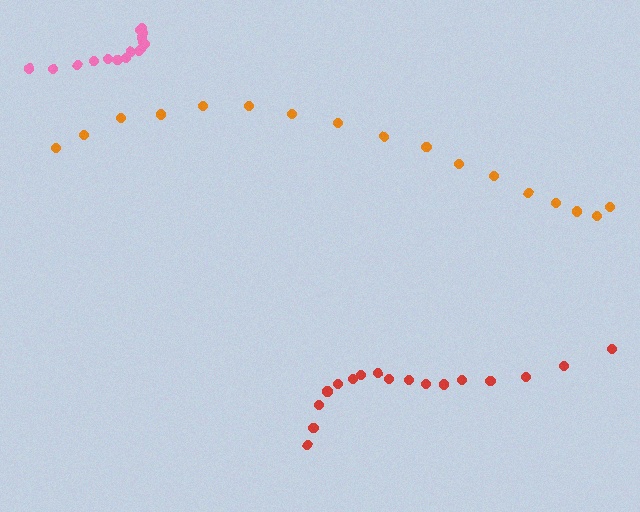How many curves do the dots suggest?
There are 3 distinct paths.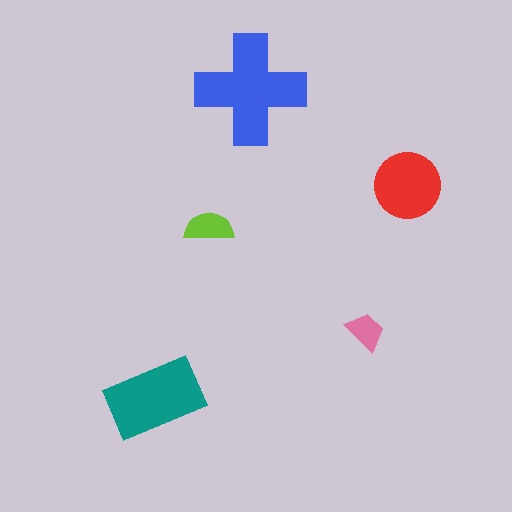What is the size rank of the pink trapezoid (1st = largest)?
5th.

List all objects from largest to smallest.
The blue cross, the teal rectangle, the red circle, the lime semicircle, the pink trapezoid.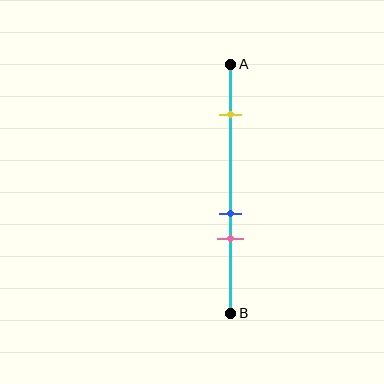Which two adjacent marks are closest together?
The blue and pink marks are the closest adjacent pair.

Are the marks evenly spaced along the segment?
No, the marks are not evenly spaced.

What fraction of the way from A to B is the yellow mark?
The yellow mark is approximately 20% (0.2) of the way from A to B.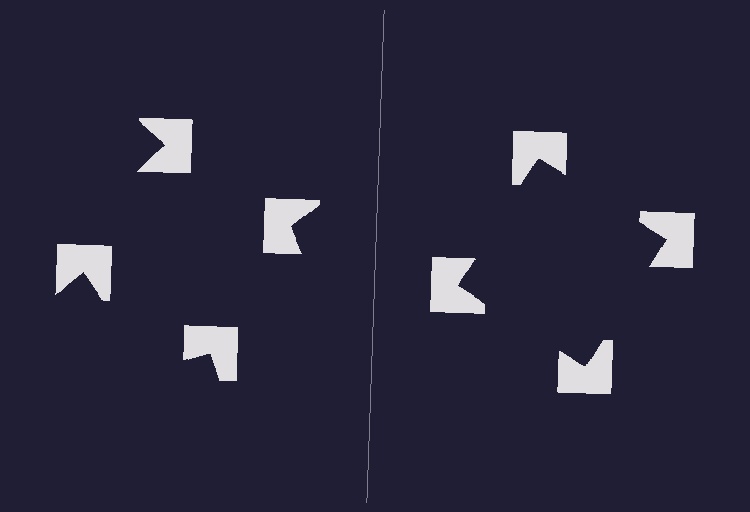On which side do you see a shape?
An illusory square appears on the right side. On the left side the wedge cuts are rotated, so no coherent shape forms.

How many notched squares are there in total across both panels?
8 — 4 on each side.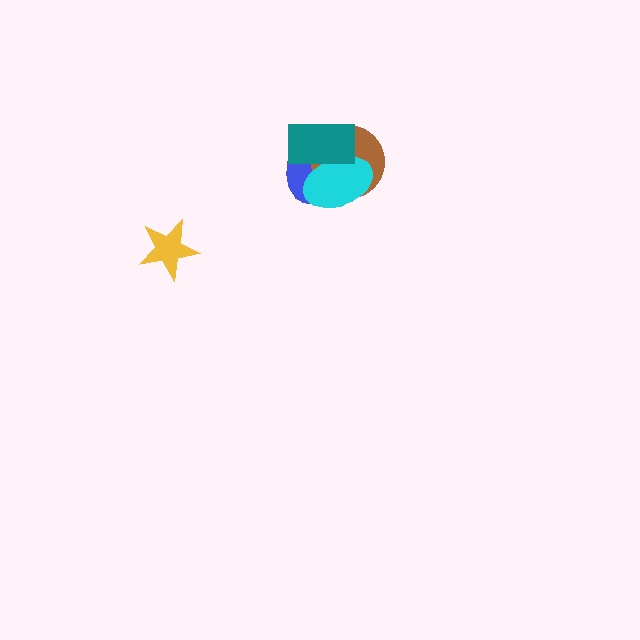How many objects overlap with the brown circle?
3 objects overlap with the brown circle.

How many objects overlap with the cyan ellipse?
3 objects overlap with the cyan ellipse.